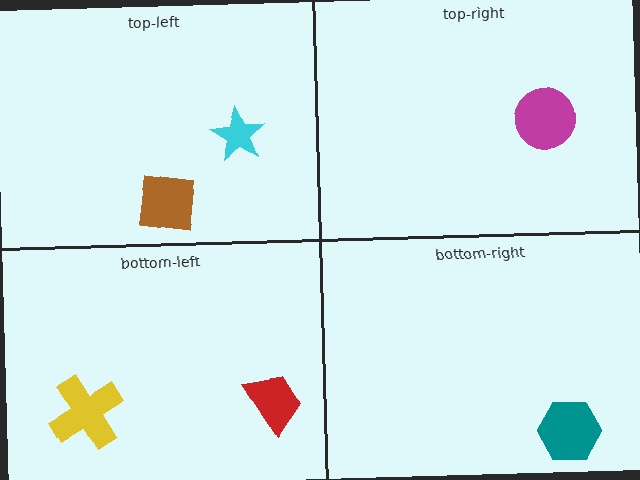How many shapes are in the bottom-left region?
2.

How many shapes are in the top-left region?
2.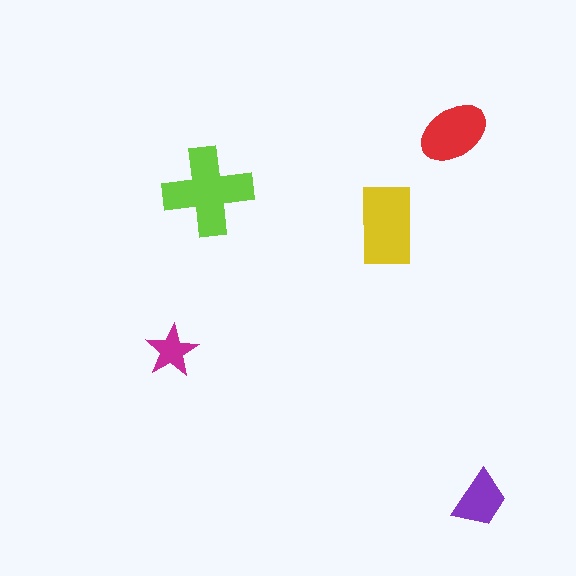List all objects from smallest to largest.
The magenta star, the purple trapezoid, the red ellipse, the yellow rectangle, the lime cross.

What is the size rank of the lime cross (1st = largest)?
1st.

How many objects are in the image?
There are 5 objects in the image.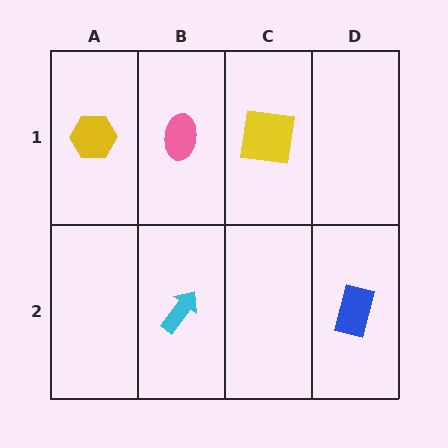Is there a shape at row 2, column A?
No, that cell is empty.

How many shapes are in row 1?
3 shapes.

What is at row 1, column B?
A pink ellipse.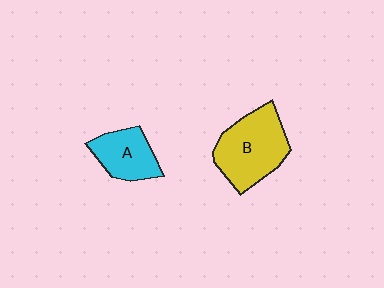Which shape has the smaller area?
Shape A (cyan).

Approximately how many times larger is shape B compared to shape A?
Approximately 1.6 times.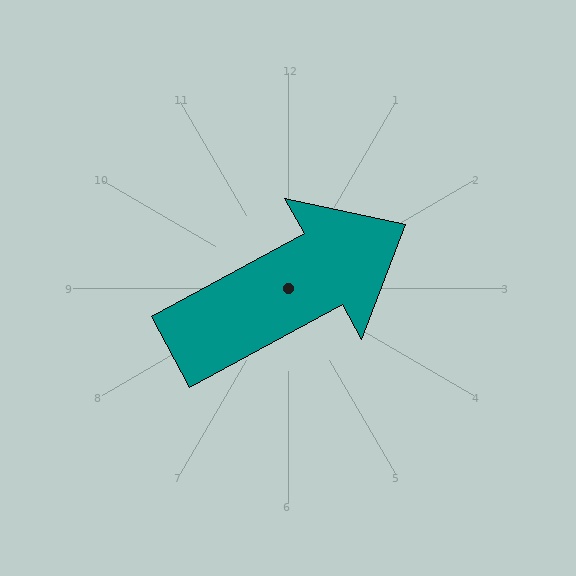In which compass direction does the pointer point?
Northeast.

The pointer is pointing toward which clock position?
Roughly 2 o'clock.